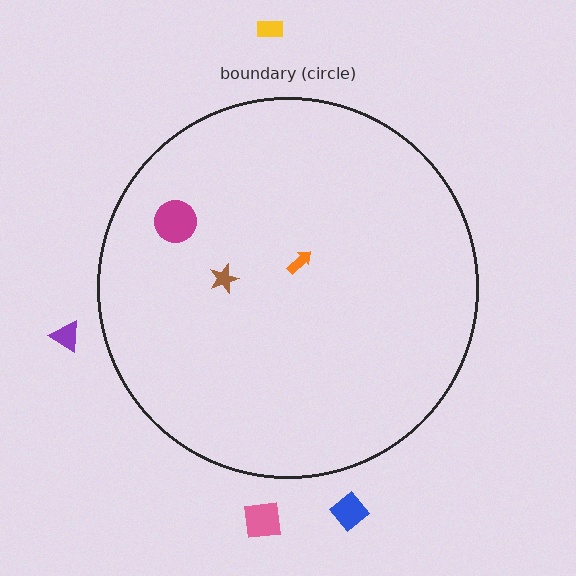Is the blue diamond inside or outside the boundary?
Outside.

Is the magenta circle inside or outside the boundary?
Inside.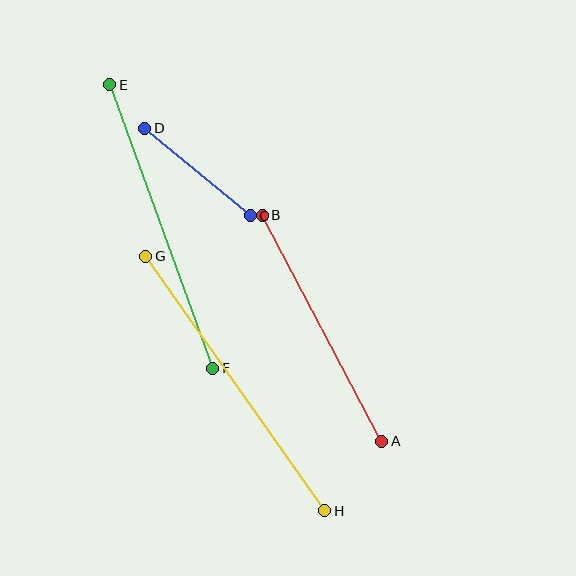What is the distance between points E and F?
The distance is approximately 302 pixels.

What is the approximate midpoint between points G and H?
The midpoint is at approximately (235, 384) pixels.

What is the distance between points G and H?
The distance is approximately 311 pixels.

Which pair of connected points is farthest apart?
Points G and H are farthest apart.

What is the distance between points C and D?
The distance is approximately 137 pixels.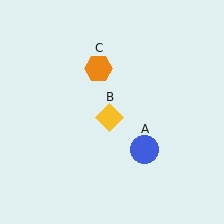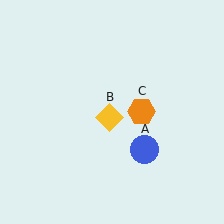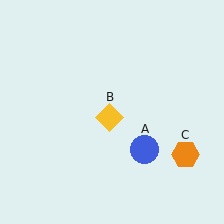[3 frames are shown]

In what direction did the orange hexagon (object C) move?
The orange hexagon (object C) moved down and to the right.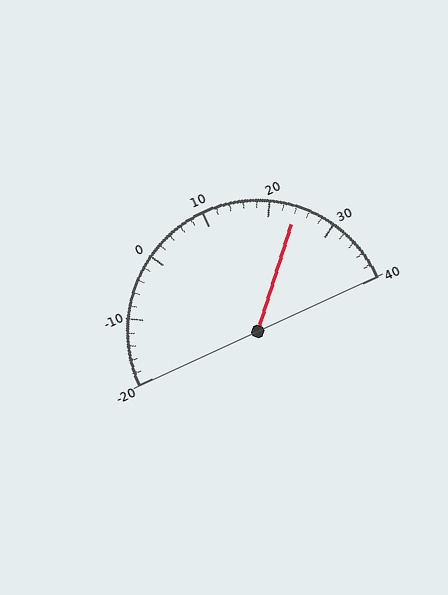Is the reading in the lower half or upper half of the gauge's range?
The reading is in the upper half of the range (-20 to 40).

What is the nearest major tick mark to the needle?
The nearest major tick mark is 20.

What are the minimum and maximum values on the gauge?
The gauge ranges from -20 to 40.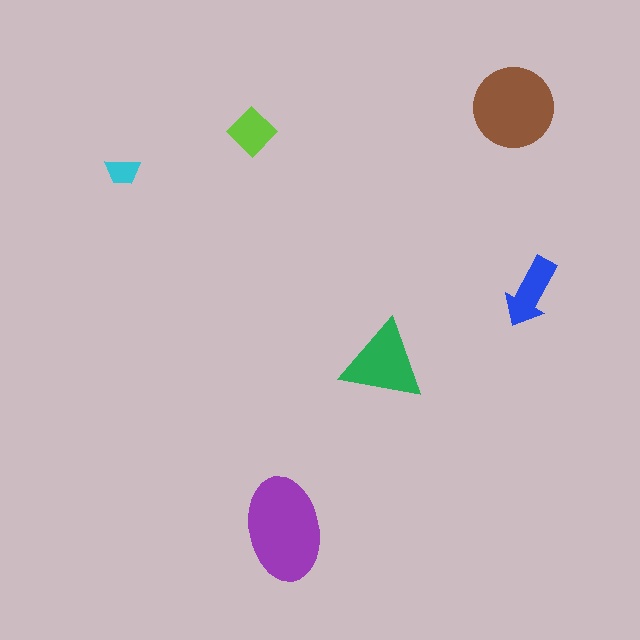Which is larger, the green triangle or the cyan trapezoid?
The green triangle.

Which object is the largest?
The purple ellipse.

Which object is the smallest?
The cyan trapezoid.